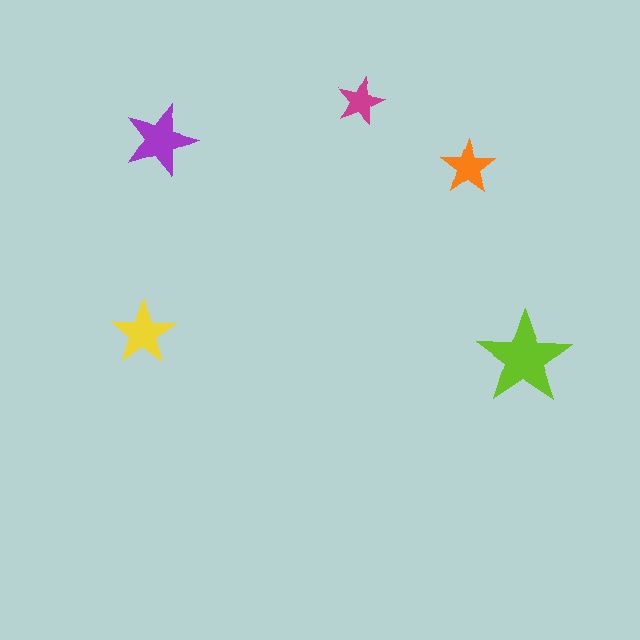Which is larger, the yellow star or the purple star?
The purple one.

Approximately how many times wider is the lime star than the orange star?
About 2 times wider.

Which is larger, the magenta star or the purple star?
The purple one.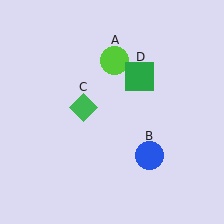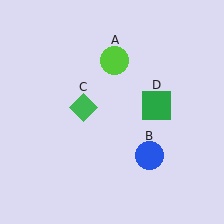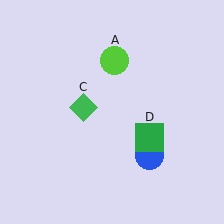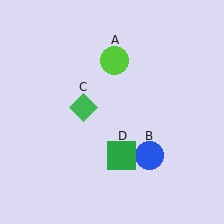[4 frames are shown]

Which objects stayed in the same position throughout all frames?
Lime circle (object A) and blue circle (object B) and green diamond (object C) remained stationary.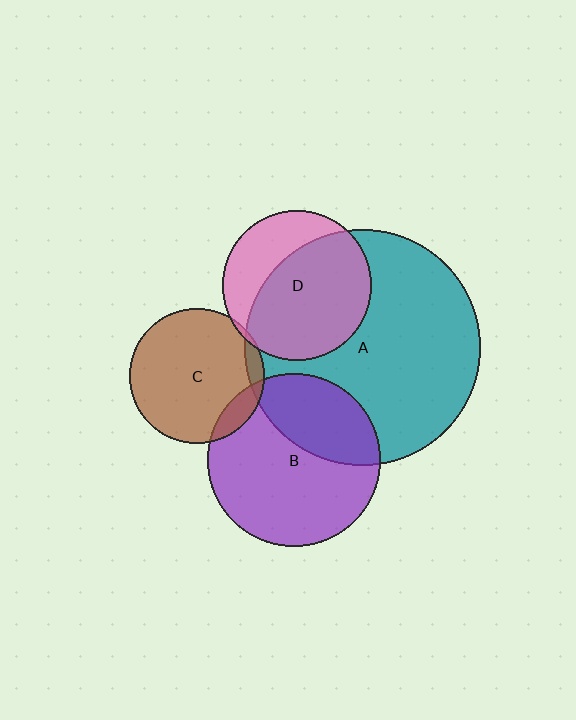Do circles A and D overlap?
Yes.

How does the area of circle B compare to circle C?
Approximately 1.6 times.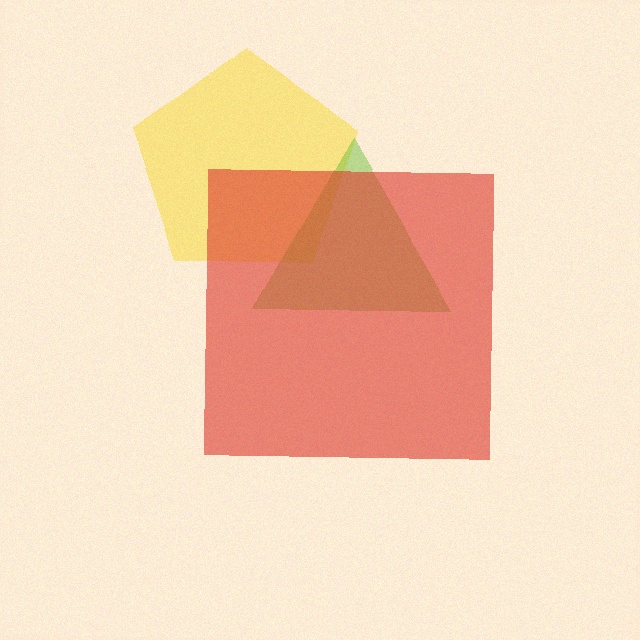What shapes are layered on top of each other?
The layered shapes are: a yellow pentagon, a lime triangle, a red square.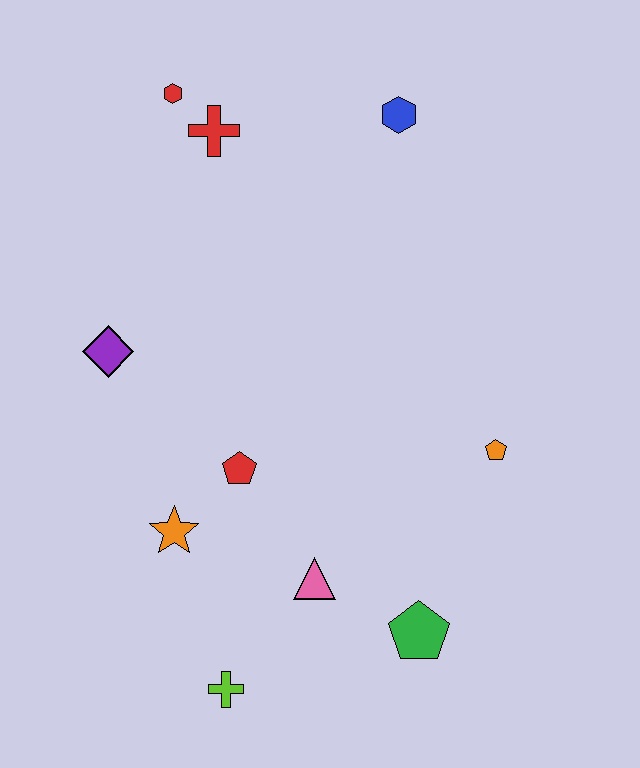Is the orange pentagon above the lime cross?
Yes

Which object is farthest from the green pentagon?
The red hexagon is farthest from the green pentagon.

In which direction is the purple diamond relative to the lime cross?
The purple diamond is above the lime cross.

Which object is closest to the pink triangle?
The green pentagon is closest to the pink triangle.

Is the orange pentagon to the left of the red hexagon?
No